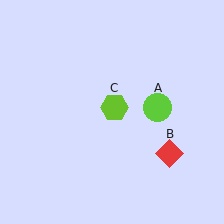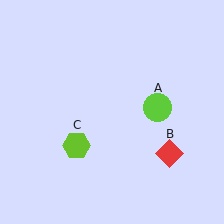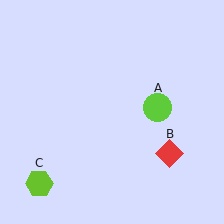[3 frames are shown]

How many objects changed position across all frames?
1 object changed position: lime hexagon (object C).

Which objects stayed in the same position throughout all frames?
Lime circle (object A) and red diamond (object B) remained stationary.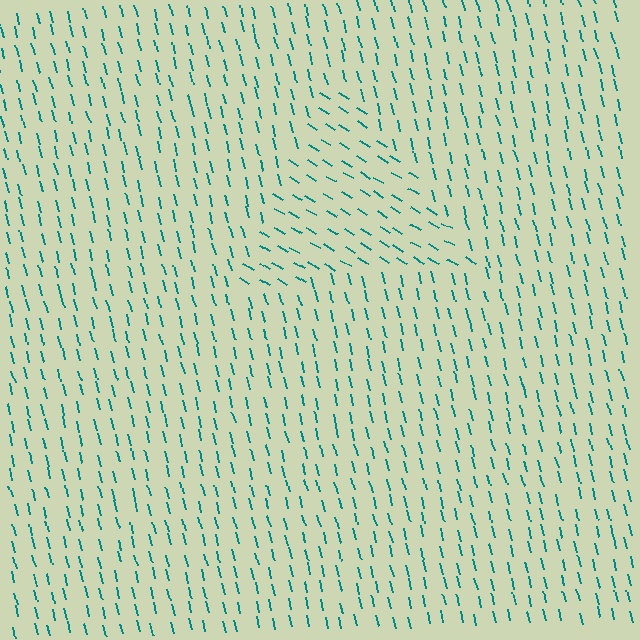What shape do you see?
I see a triangle.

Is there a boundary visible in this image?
Yes, there is a texture boundary formed by a change in line orientation.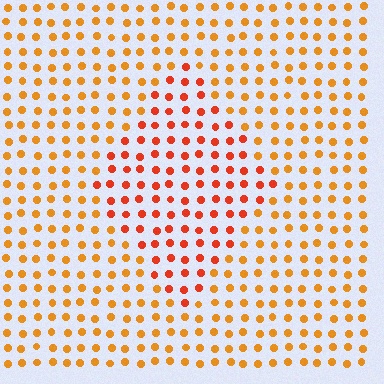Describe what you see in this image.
The image is filled with small orange elements in a uniform arrangement. A diamond-shaped region is visible where the elements are tinted to a slightly different hue, forming a subtle color boundary.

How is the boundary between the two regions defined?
The boundary is defined purely by a slight shift in hue (about 27 degrees). Spacing, size, and orientation are identical on both sides.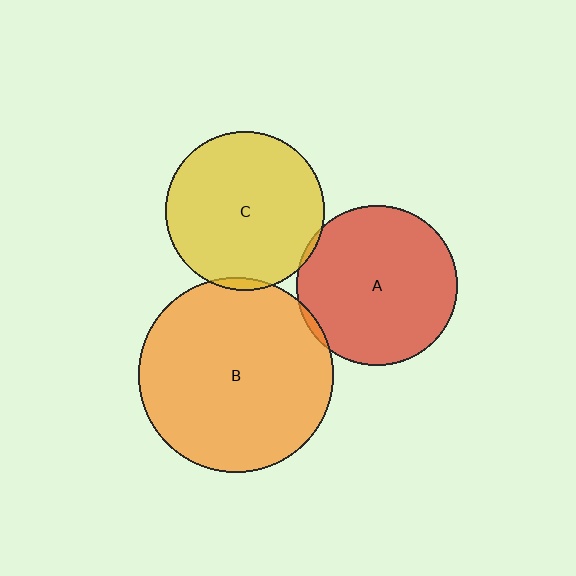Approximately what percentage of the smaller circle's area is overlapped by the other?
Approximately 5%.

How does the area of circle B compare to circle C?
Approximately 1.5 times.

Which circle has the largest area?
Circle B (orange).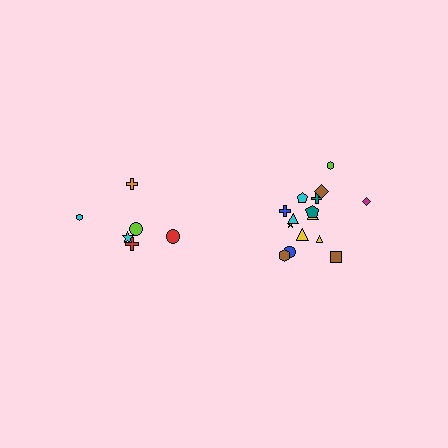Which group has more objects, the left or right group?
The right group.